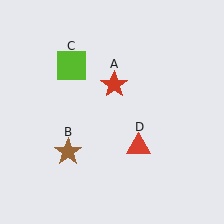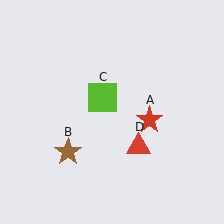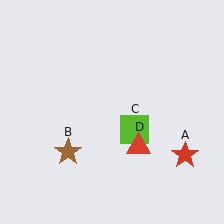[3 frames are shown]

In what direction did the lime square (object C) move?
The lime square (object C) moved down and to the right.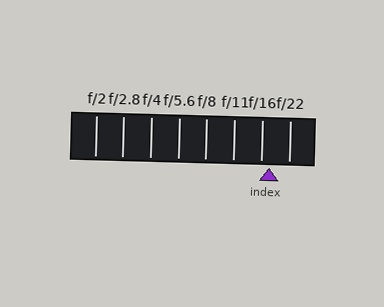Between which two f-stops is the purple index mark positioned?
The index mark is between f/16 and f/22.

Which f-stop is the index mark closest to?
The index mark is closest to f/16.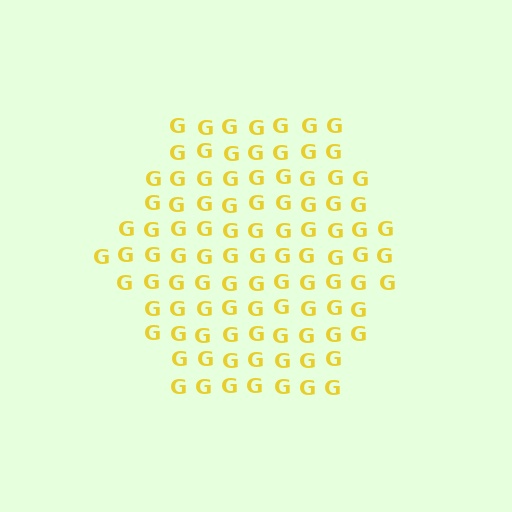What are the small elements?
The small elements are letter G's.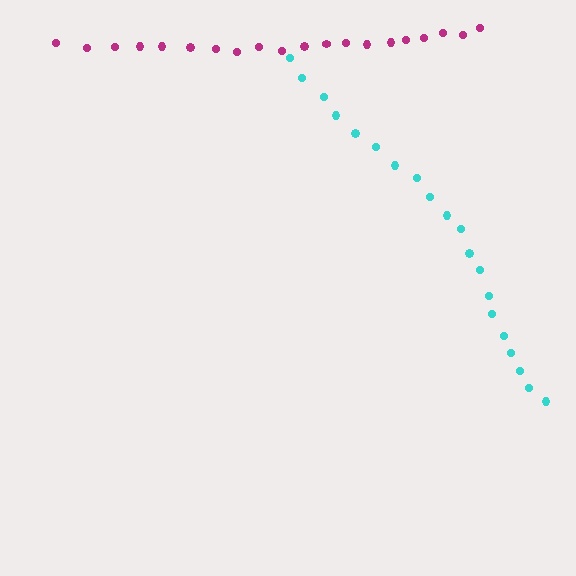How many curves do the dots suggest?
There are 2 distinct paths.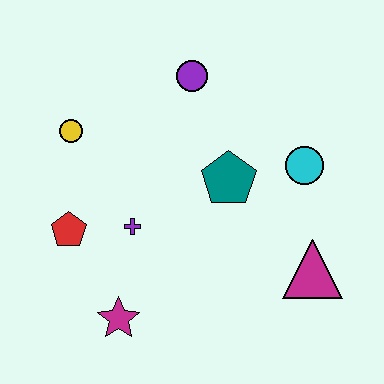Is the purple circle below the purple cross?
No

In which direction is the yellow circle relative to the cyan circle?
The yellow circle is to the left of the cyan circle.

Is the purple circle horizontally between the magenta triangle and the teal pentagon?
No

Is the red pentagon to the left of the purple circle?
Yes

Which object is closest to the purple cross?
The red pentagon is closest to the purple cross.